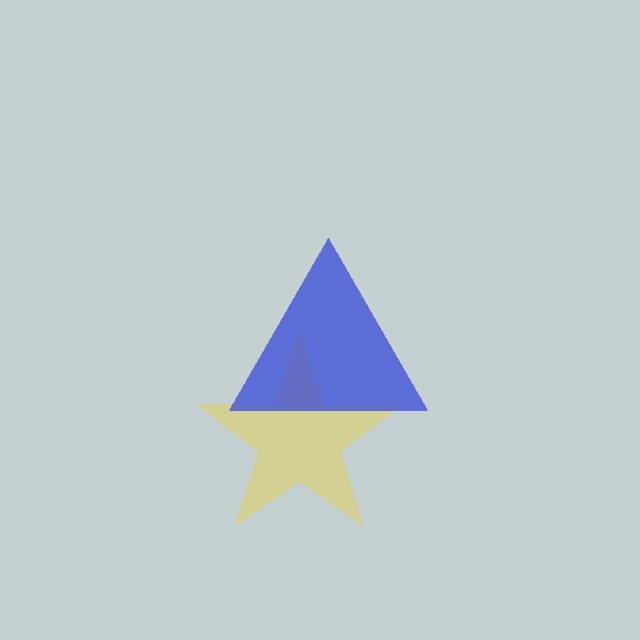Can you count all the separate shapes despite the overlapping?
Yes, there are 2 separate shapes.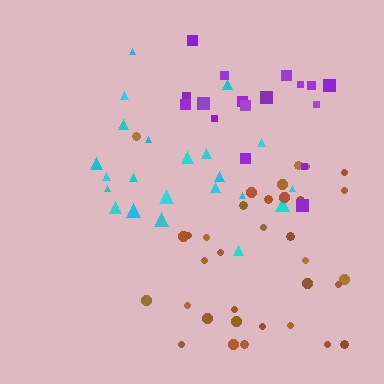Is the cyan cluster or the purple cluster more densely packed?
Purple.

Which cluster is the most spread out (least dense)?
Cyan.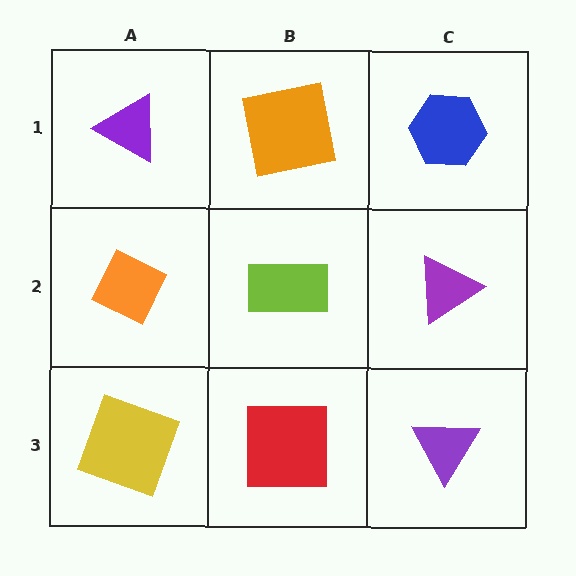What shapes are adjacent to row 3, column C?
A purple triangle (row 2, column C), a red square (row 3, column B).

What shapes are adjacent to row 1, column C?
A purple triangle (row 2, column C), an orange square (row 1, column B).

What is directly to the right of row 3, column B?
A purple triangle.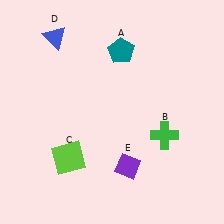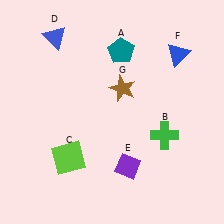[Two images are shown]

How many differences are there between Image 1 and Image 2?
There are 2 differences between the two images.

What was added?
A blue triangle (F), a brown star (G) were added in Image 2.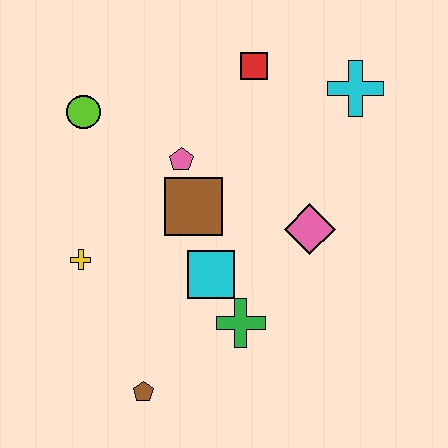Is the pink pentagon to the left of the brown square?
Yes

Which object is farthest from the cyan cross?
The brown pentagon is farthest from the cyan cross.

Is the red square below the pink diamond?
No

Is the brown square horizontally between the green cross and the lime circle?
Yes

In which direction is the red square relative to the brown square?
The red square is above the brown square.